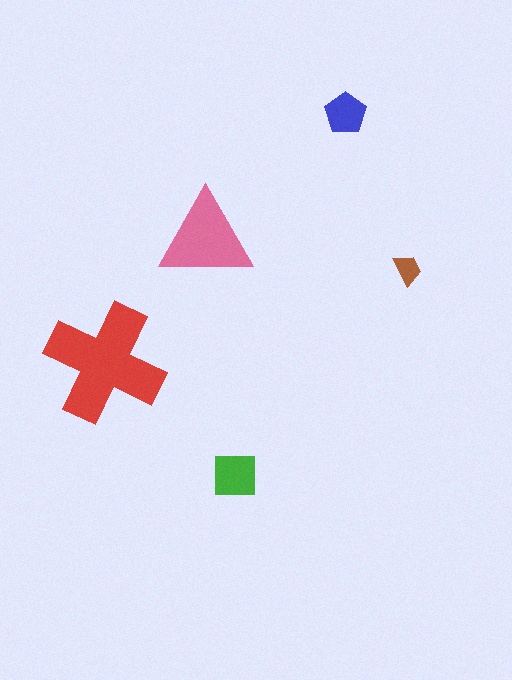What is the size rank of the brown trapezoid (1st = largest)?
5th.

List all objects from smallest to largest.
The brown trapezoid, the blue pentagon, the green square, the pink triangle, the red cross.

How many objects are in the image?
There are 5 objects in the image.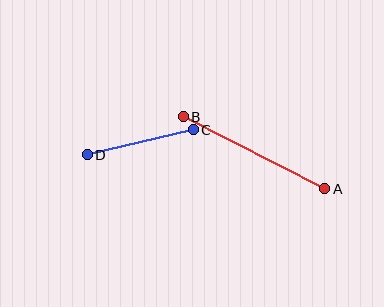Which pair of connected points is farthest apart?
Points A and B are farthest apart.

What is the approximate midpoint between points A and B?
The midpoint is at approximately (254, 153) pixels.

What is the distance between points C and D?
The distance is approximately 109 pixels.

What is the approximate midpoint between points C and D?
The midpoint is at approximately (140, 142) pixels.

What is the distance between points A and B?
The distance is approximately 159 pixels.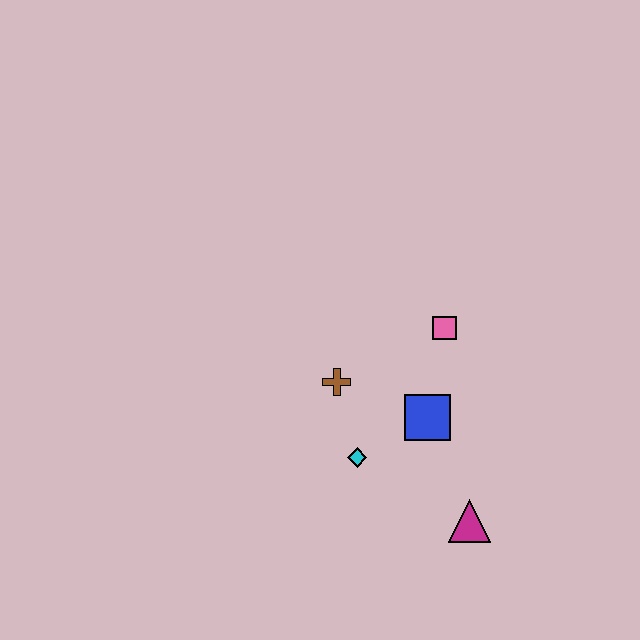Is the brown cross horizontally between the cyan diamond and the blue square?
No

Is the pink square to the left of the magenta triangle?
Yes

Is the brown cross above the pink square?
No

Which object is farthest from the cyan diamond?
The pink square is farthest from the cyan diamond.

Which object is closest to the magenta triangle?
The blue square is closest to the magenta triangle.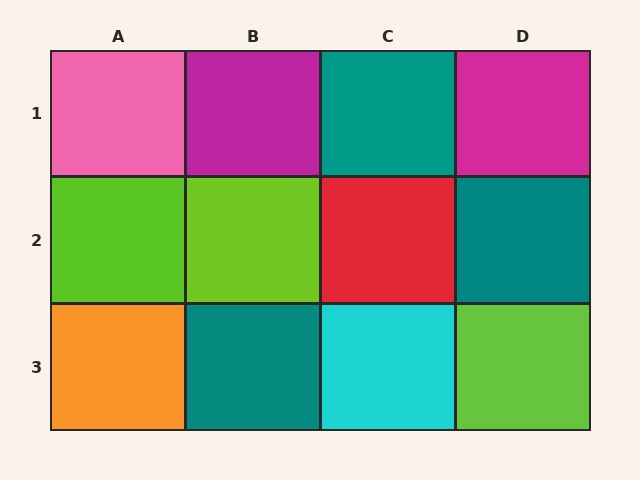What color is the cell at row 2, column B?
Lime.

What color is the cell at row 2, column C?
Red.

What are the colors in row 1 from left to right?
Pink, magenta, teal, magenta.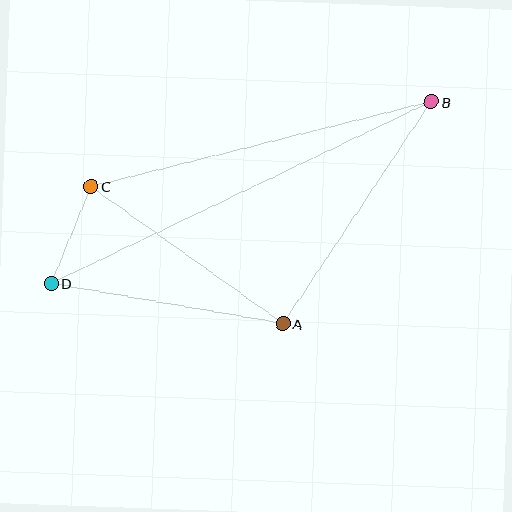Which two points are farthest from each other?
Points B and D are farthest from each other.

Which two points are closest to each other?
Points C and D are closest to each other.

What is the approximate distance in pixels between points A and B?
The distance between A and B is approximately 267 pixels.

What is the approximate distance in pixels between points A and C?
The distance between A and C is approximately 236 pixels.